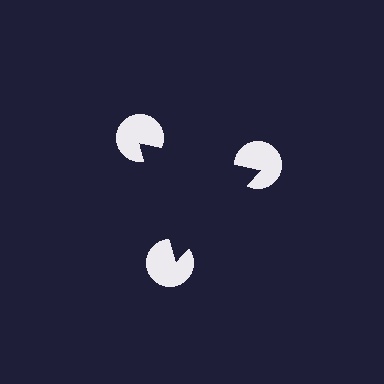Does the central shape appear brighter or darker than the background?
It typically appears slightly darker than the background, even though no actual brightness change is drawn.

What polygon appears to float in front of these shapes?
An illusory triangle — its edges are inferred from the aligned wedge cuts in the pac-man discs, not physically drawn.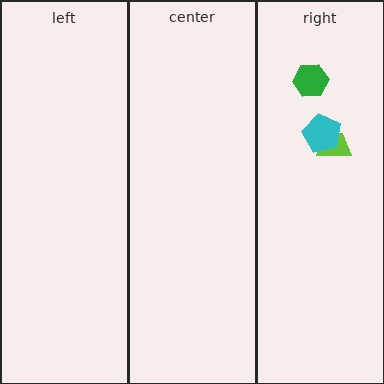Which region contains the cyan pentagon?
The right region.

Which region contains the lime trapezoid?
The right region.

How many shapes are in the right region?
3.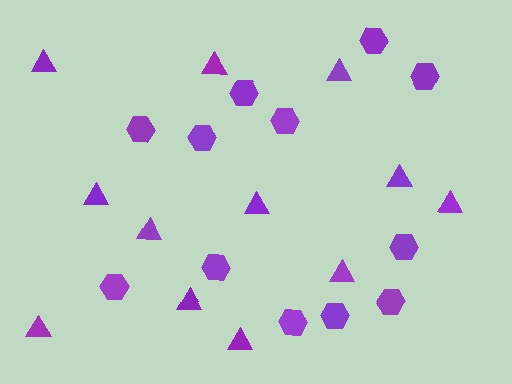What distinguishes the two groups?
There are 2 groups: one group of triangles (12) and one group of hexagons (12).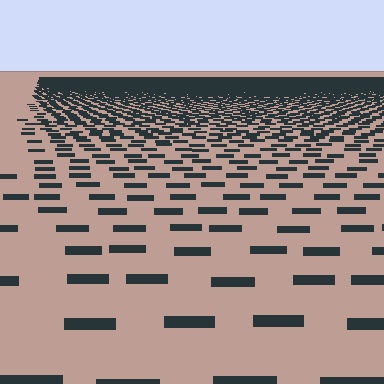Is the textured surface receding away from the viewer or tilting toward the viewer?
The surface is receding away from the viewer. Texture elements get smaller and denser toward the top.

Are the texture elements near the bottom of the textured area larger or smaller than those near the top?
Larger. Near the bottom, elements are closer to the viewer and appear at a bigger on-screen size.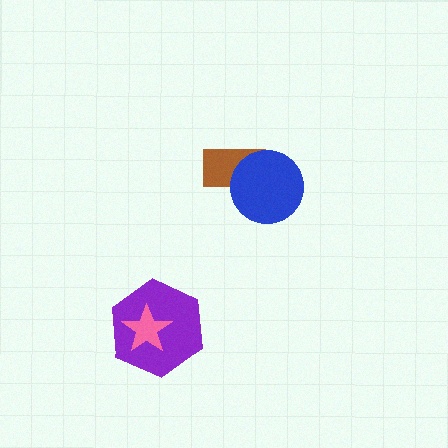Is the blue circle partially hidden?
No, no other shape covers it.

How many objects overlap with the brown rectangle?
1 object overlaps with the brown rectangle.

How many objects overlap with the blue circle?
1 object overlaps with the blue circle.